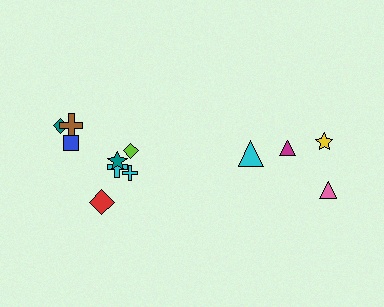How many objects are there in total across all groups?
There are 12 objects.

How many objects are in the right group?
There are 4 objects.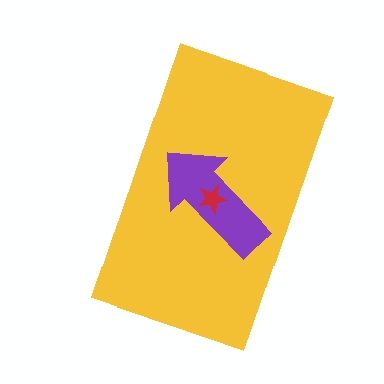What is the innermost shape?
The red star.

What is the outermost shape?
The yellow rectangle.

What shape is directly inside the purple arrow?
The red star.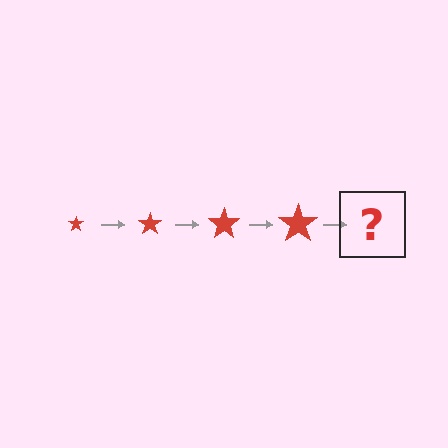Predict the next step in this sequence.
The next step is a red star, larger than the previous one.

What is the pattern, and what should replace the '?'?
The pattern is that the star gets progressively larger each step. The '?' should be a red star, larger than the previous one.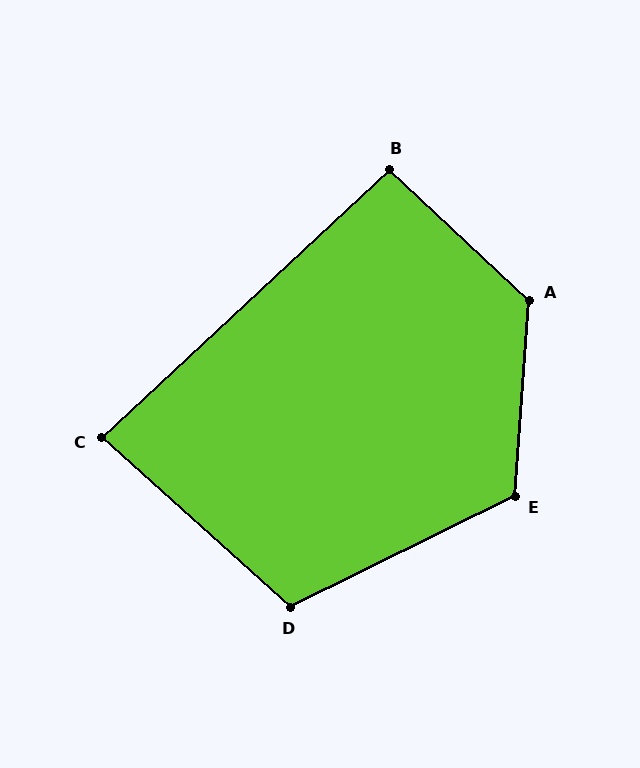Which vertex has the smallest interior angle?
C, at approximately 85 degrees.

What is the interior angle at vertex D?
Approximately 112 degrees (obtuse).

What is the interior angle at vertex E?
Approximately 120 degrees (obtuse).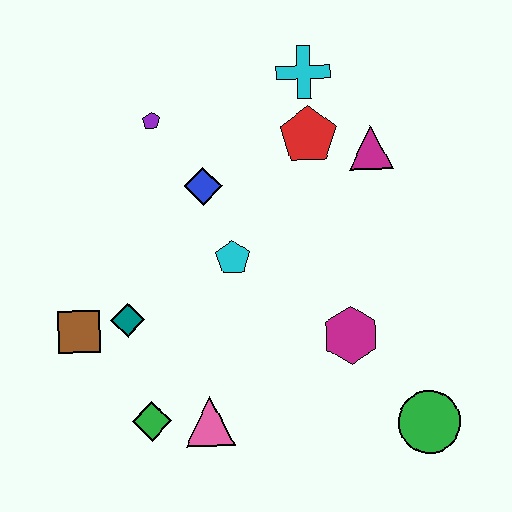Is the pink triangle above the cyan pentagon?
No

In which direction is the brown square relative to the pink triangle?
The brown square is to the left of the pink triangle.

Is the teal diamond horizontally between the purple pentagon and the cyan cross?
No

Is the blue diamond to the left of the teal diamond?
No